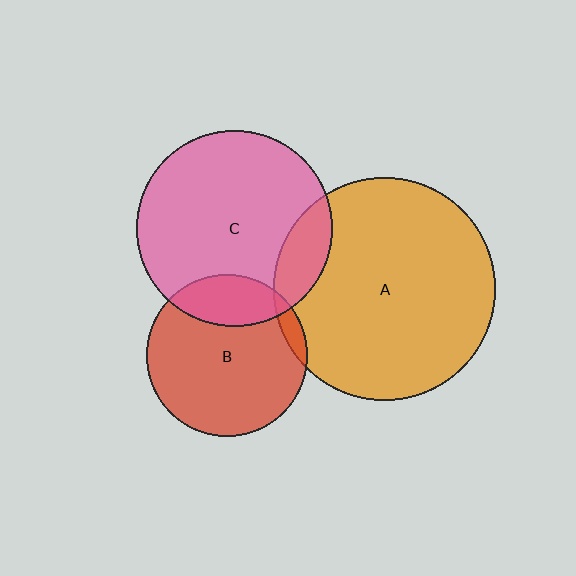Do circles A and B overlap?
Yes.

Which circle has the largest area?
Circle A (orange).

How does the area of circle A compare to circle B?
Approximately 1.9 times.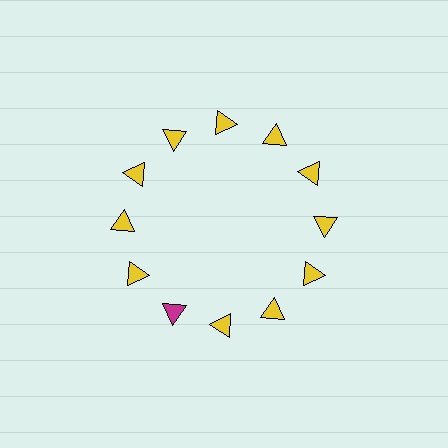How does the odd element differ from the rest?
It has a different color: magenta instead of yellow.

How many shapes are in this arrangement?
There are 12 shapes arranged in a ring pattern.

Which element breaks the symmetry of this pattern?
The magenta triangle at roughly the 7 o'clock position breaks the symmetry. All other shapes are yellow triangles.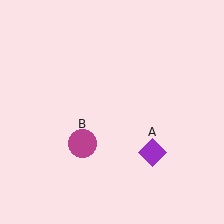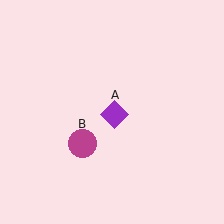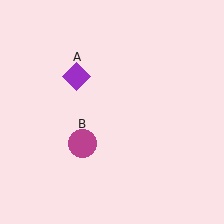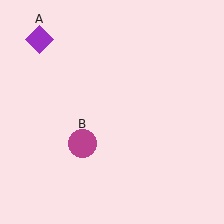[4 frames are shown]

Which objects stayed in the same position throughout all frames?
Magenta circle (object B) remained stationary.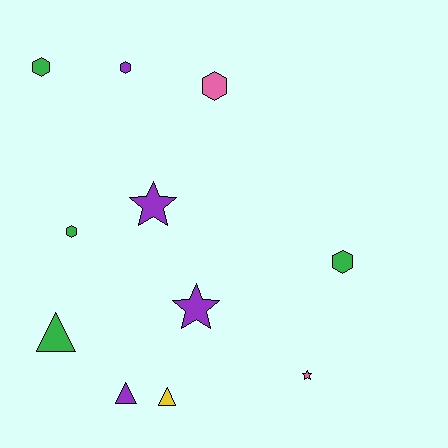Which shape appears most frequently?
Hexagon, with 5 objects.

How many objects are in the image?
There are 11 objects.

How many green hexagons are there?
There are 3 green hexagons.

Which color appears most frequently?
Purple, with 4 objects.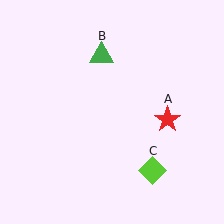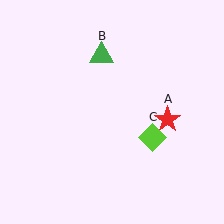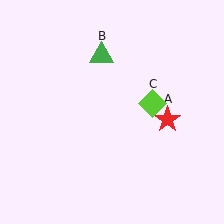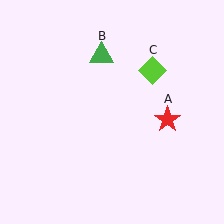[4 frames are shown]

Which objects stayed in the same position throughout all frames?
Red star (object A) and green triangle (object B) remained stationary.